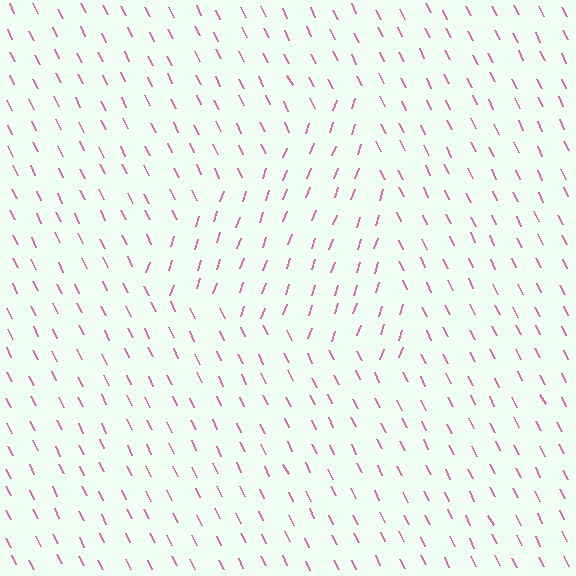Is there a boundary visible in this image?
Yes, there is a texture boundary formed by a change in line orientation.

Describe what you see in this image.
The image is filled with small pink line segments. A triangle region in the image has lines oriented differently from the surrounding lines, creating a visible texture boundary.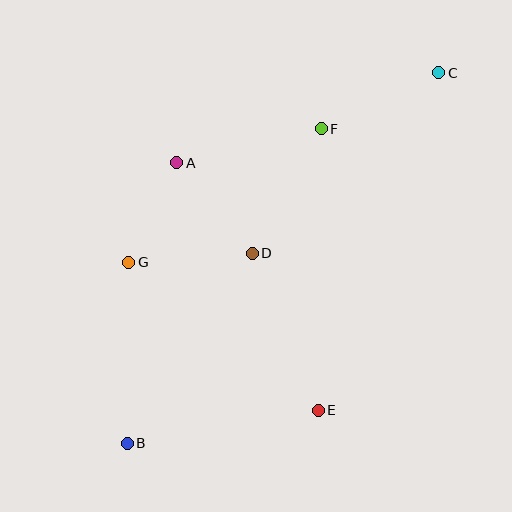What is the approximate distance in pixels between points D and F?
The distance between D and F is approximately 142 pixels.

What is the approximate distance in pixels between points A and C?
The distance between A and C is approximately 277 pixels.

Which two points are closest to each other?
Points A and G are closest to each other.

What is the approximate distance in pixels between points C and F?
The distance between C and F is approximately 130 pixels.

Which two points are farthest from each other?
Points B and C are farthest from each other.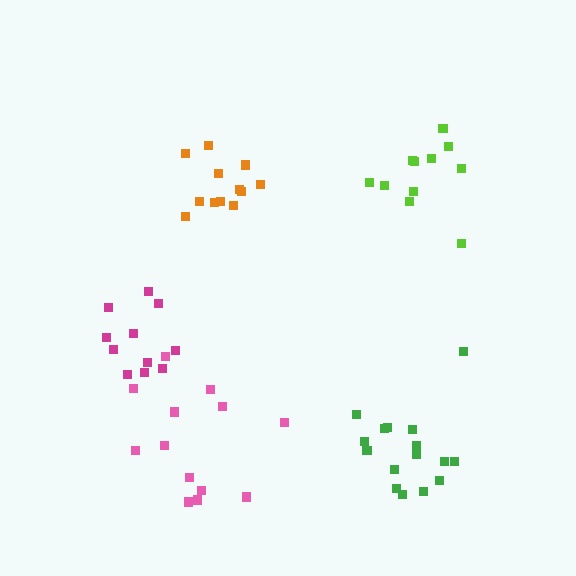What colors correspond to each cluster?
The clusters are colored: pink, orange, lime, magenta, green.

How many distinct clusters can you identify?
There are 5 distinct clusters.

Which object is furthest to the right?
The lime cluster is rightmost.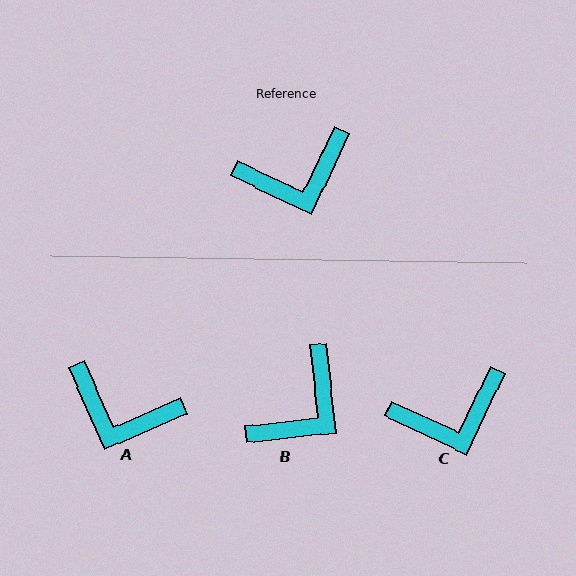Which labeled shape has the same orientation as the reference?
C.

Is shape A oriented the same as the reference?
No, it is off by about 41 degrees.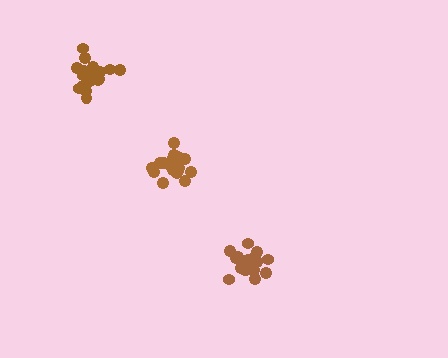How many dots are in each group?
Group 1: 20 dots, Group 2: 17 dots, Group 3: 19 dots (56 total).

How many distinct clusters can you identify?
There are 3 distinct clusters.